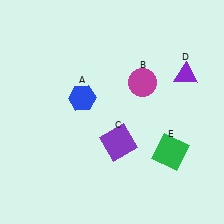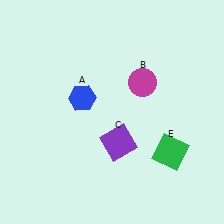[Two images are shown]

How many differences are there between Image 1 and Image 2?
There is 1 difference between the two images.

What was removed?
The purple triangle (D) was removed in Image 2.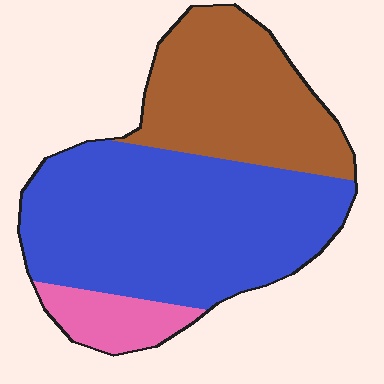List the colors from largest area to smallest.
From largest to smallest: blue, brown, pink.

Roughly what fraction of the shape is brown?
Brown takes up between a quarter and a half of the shape.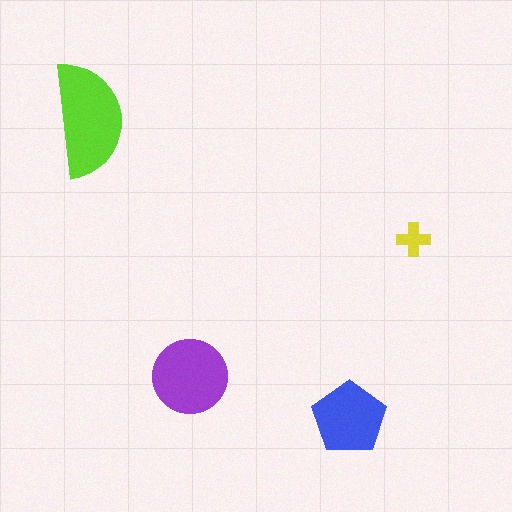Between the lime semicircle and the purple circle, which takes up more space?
The lime semicircle.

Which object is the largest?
The lime semicircle.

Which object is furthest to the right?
The yellow cross is rightmost.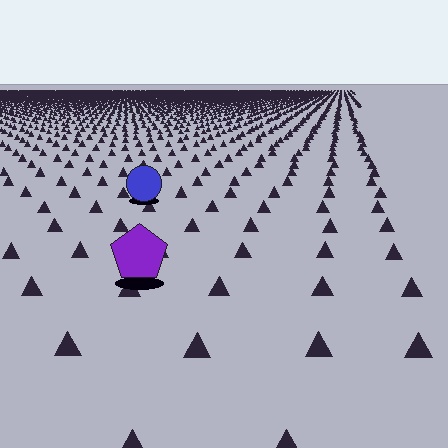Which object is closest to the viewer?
The purple pentagon is closest. The texture marks near it are larger and more spread out.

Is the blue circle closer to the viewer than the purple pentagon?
No. The purple pentagon is closer — you can tell from the texture gradient: the ground texture is coarser near it.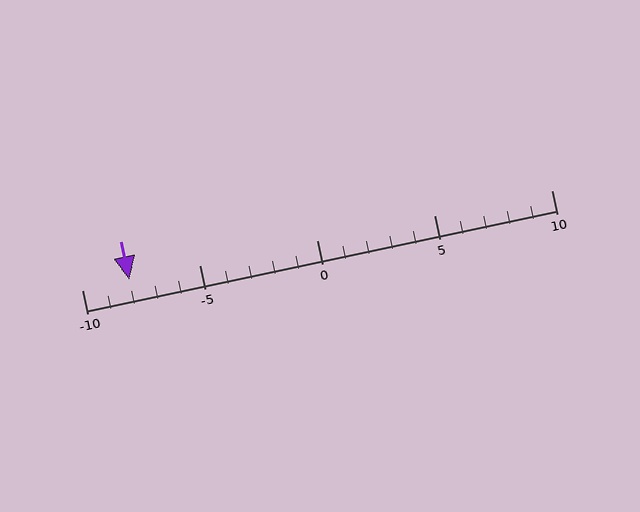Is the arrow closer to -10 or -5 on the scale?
The arrow is closer to -10.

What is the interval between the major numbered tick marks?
The major tick marks are spaced 5 units apart.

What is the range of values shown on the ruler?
The ruler shows values from -10 to 10.